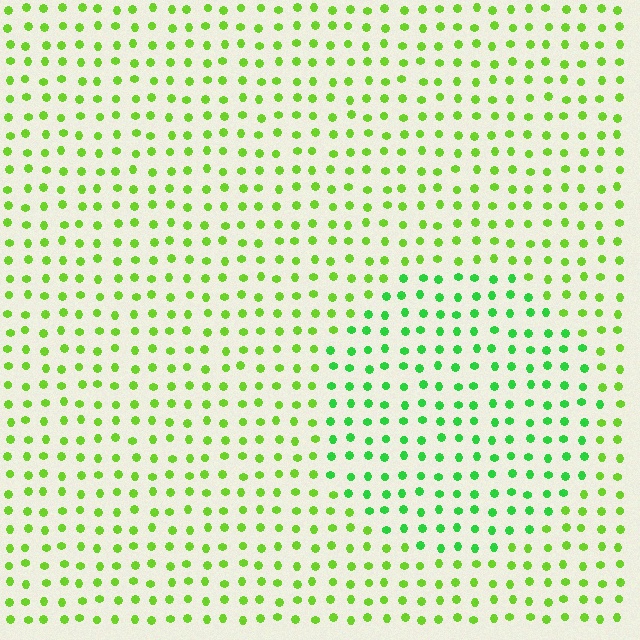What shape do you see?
I see a circle.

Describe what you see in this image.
The image is filled with small lime elements in a uniform arrangement. A circle-shaped region is visible where the elements are tinted to a slightly different hue, forming a subtle color boundary.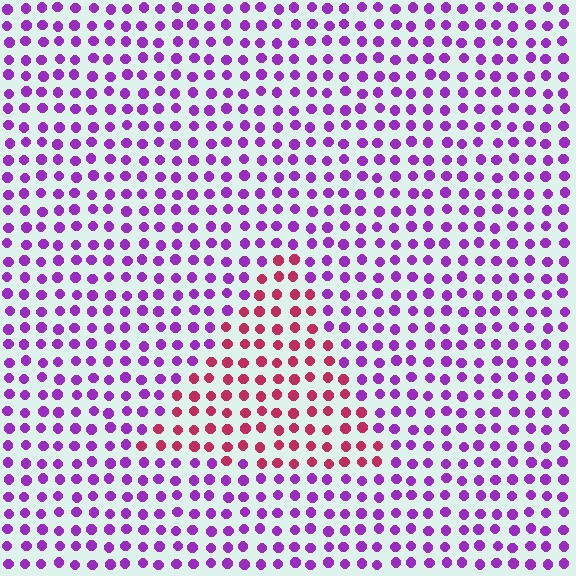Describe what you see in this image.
The image is filled with small purple elements in a uniform arrangement. A triangle-shaped region is visible where the elements are tinted to a slightly different hue, forming a subtle color boundary.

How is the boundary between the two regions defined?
The boundary is defined purely by a slight shift in hue (about 55 degrees). Spacing, size, and orientation are identical on both sides.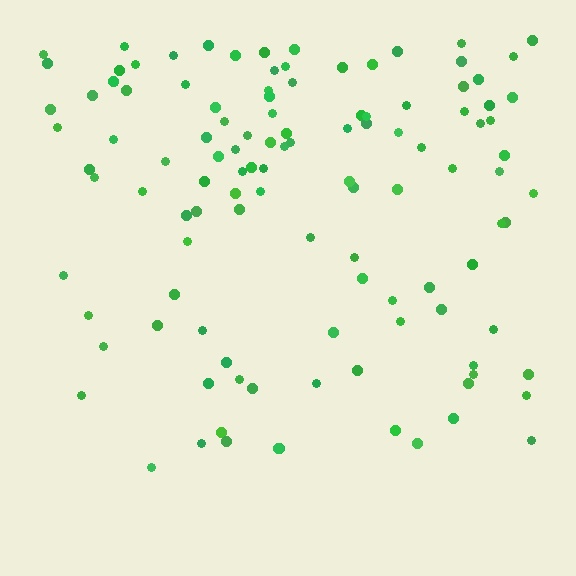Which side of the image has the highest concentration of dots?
The top.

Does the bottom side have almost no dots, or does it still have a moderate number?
Still a moderate number, just noticeably fewer than the top.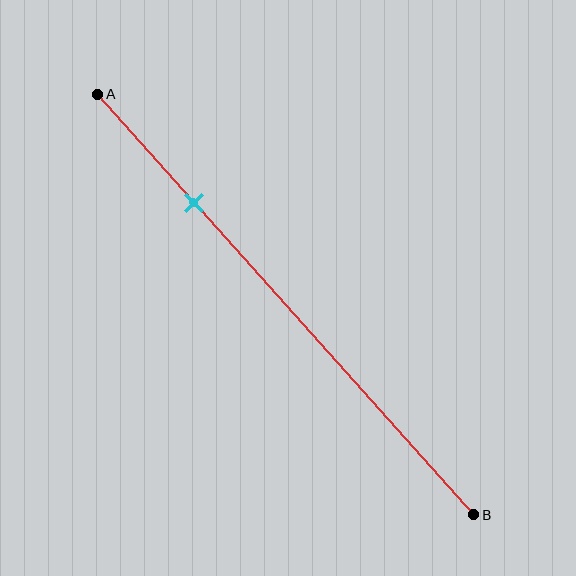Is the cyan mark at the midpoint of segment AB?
No, the mark is at about 25% from A, not at the 50% midpoint.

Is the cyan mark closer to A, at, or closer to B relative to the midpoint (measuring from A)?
The cyan mark is closer to point A than the midpoint of segment AB.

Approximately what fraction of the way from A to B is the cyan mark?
The cyan mark is approximately 25% of the way from A to B.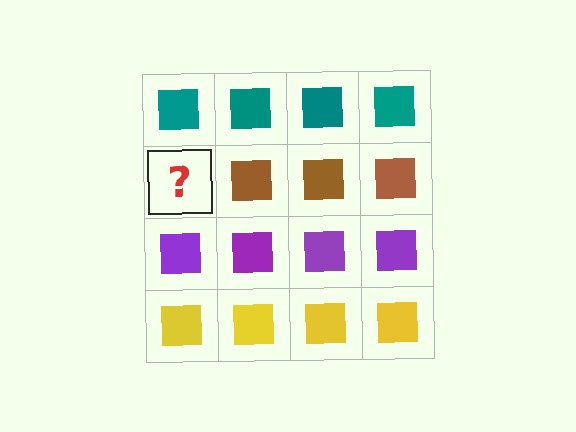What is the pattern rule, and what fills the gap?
The rule is that each row has a consistent color. The gap should be filled with a brown square.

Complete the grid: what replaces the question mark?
The question mark should be replaced with a brown square.